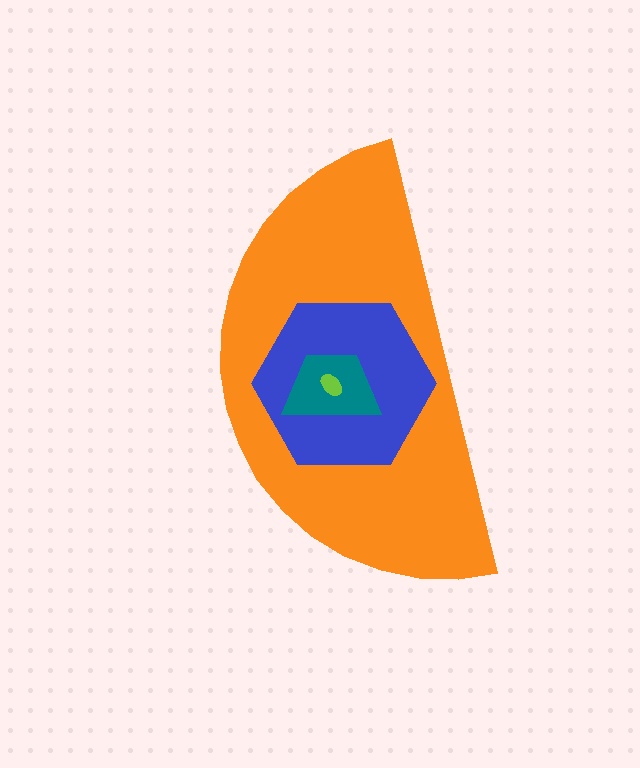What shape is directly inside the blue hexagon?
The teal trapezoid.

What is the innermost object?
The lime ellipse.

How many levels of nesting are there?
4.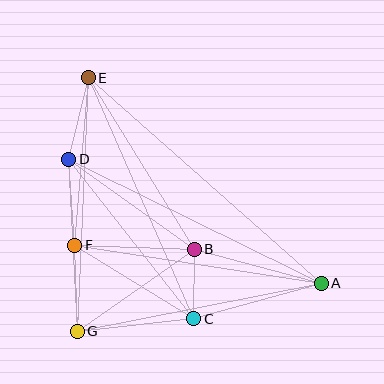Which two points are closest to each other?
Points B and C are closest to each other.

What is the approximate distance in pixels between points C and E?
The distance between C and E is approximately 263 pixels.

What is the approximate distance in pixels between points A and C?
The distance between A and C is approximately 133 pixels.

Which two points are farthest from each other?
Points A and E are farthest from each other.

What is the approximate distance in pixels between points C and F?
The distance between C and F is approximately 140 pixels.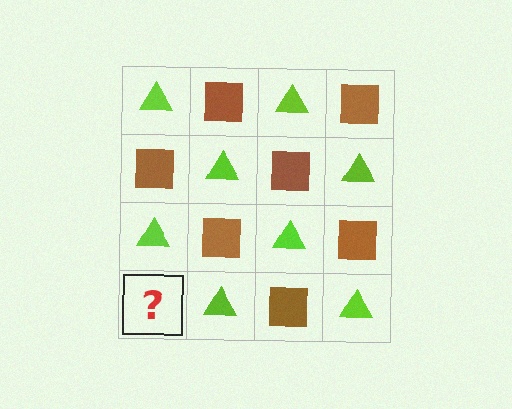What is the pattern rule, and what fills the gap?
The rule is that it alternates lime triangle and brown square in a checkerboard pattern. The gap should be filled with a brown square.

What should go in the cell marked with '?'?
The missing cell should contain a brown square.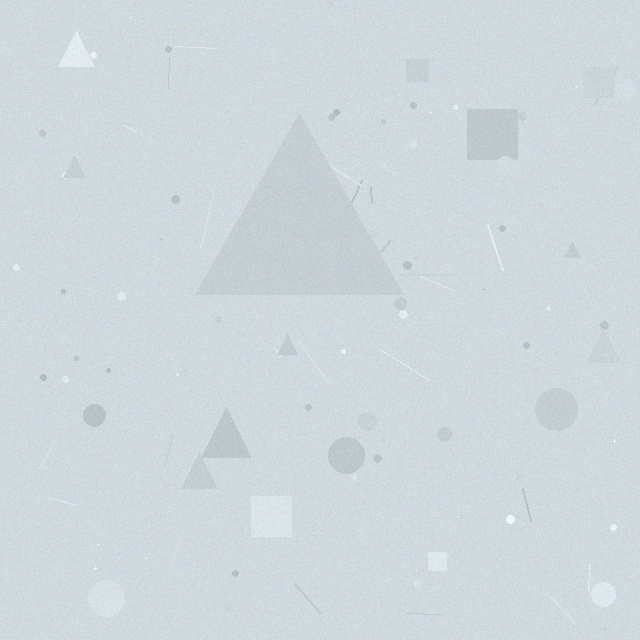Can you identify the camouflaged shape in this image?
The camouflaged shape is a triangle.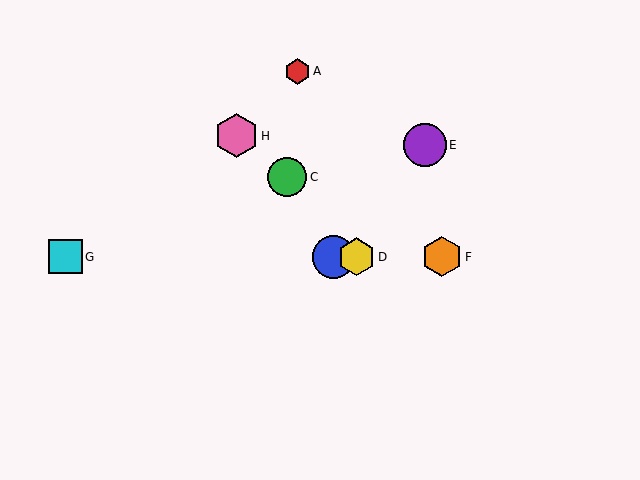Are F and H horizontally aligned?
No, F is at y≈257 and H is at y≈136.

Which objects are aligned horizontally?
Objects B, D, F, G are aligned horizontally.